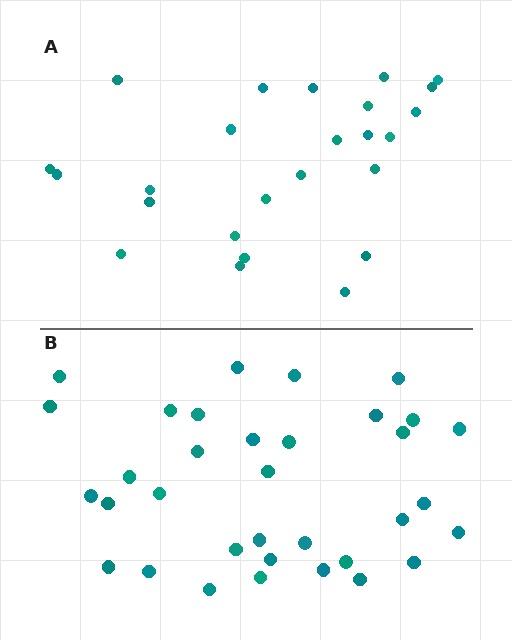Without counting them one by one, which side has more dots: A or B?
Region B (the bottom region) has more dots.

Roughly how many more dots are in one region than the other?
Region B has roughly 8 or so more dots than region A.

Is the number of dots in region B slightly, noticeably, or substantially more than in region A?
Region B has noticeably more, but not dramatically so. The ratio is roughly 1.4 to 1.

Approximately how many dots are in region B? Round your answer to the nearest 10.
About 30 dots. (The exact count is 34, which rounds to 30.)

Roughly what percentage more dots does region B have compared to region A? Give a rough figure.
About 35% more.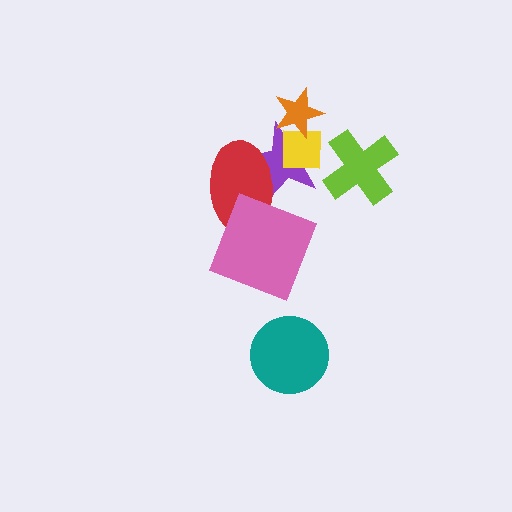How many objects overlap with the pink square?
1 object overlaps with the pink square.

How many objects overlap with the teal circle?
0 objects overlap with the teal circle.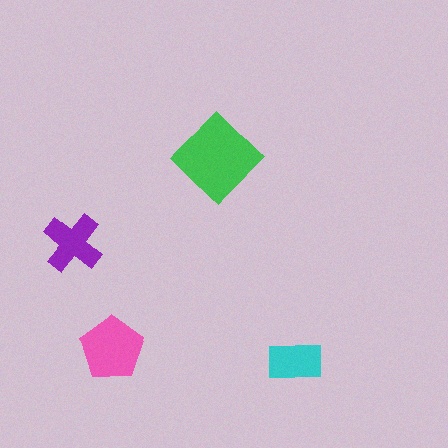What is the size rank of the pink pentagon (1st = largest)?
2nd.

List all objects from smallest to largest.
The cyan rectangle, the purple cross, the pink pentagon, the green diamond.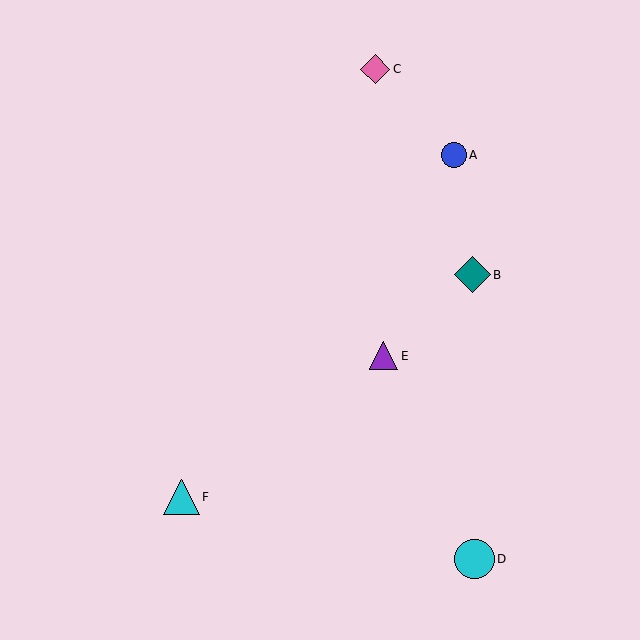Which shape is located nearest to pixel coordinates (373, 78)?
The pink diamond (labeled C) at (375, 69) is nearest to that location.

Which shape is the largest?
The cyan circle (labeled D) is the largest.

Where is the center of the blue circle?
The center of the blue circle is at (454, 155).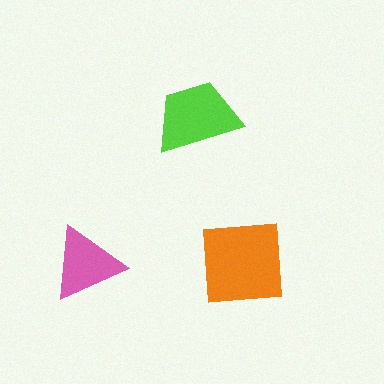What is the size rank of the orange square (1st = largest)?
1st.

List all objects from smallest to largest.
The pink triangle, the lime trapezoid, the orange square.